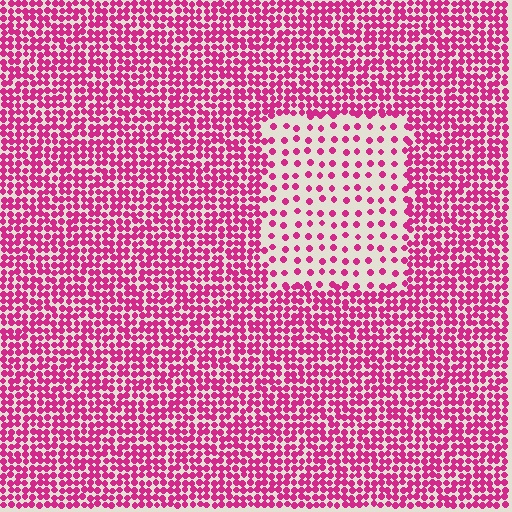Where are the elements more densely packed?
The elements are more densely packed outside the rectangle boundary.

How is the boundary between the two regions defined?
The boundary is defined by a change in element density (approximately 2.8x ratio). All elements are the same color, size, and shape.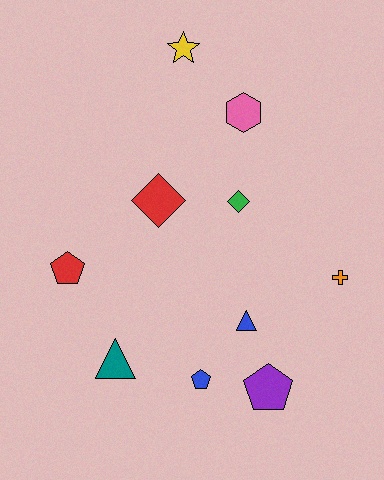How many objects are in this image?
There are 10 objects.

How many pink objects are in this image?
There is 1 pink object.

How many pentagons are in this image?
There are 3 pentagons.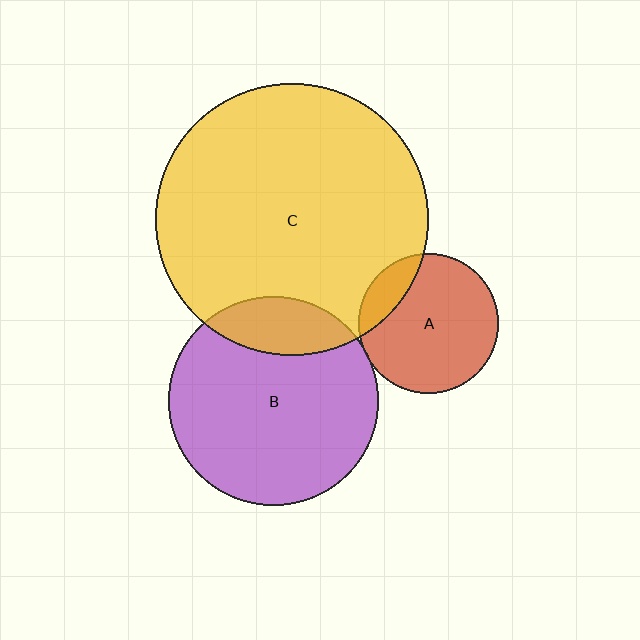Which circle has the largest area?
Circle C (yellow).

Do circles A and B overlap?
Yes.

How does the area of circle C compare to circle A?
Approximately 3.8 times.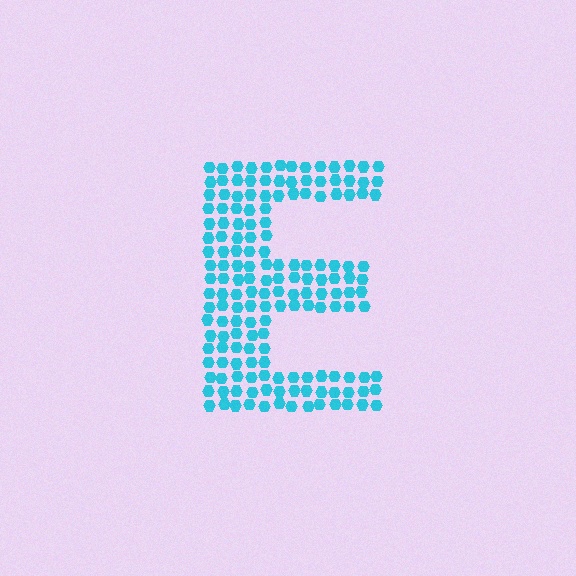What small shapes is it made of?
It is made of small hexagons.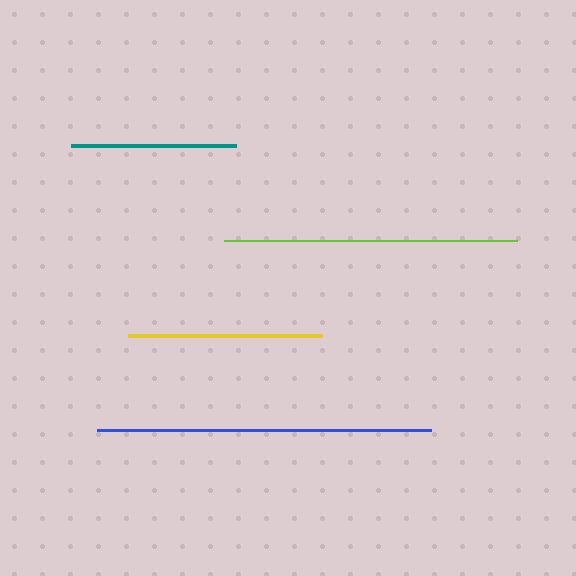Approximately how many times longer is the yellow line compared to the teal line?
The yellow line is approximately 1.2 times the length of the teal line.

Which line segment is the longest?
The blue line is the longest at approximately 333 pixels.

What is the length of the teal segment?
The teal segment is approximately 165 pixels long.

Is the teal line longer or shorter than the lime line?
The lime line is longer than the teal line.